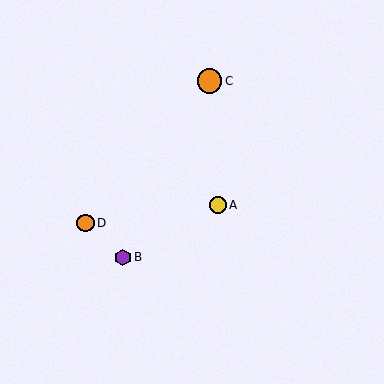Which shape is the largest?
The orange circle (labeled C) is the largest.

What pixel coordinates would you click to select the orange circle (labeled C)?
Click at (210, 81) to select the orange circle C.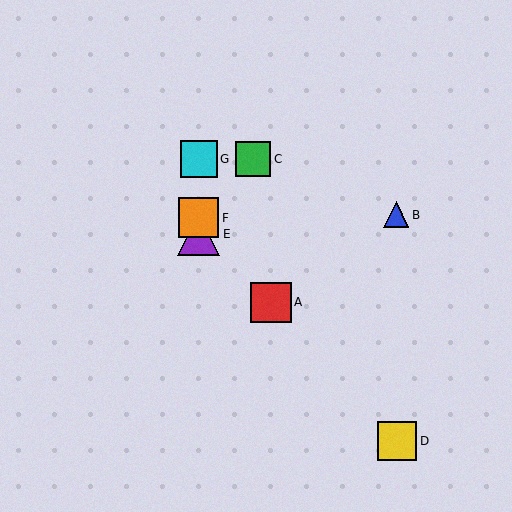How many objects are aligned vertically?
3 objects (E, F, G) are aligned vertically.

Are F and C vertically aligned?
No, F is at x≈199 and C is at x≈253.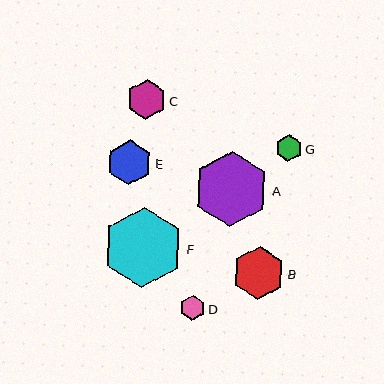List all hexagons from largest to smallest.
From largest to smallest: F, A, B, E, C, G, D.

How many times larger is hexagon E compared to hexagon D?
Hexagon E is approximately 1.8 times the size of hexagon D.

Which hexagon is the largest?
Hexagon F is the largest with a size of approximately 81 pixels.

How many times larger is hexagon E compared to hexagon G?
Hexagon E is approximately 1.7 times the size of hexagon G.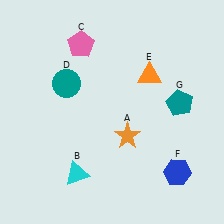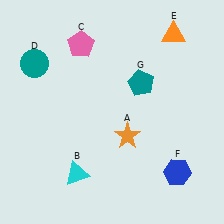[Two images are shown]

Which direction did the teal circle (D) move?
The teal circle (D) moved left.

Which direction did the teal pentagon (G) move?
The teal pentagon (G) moved left.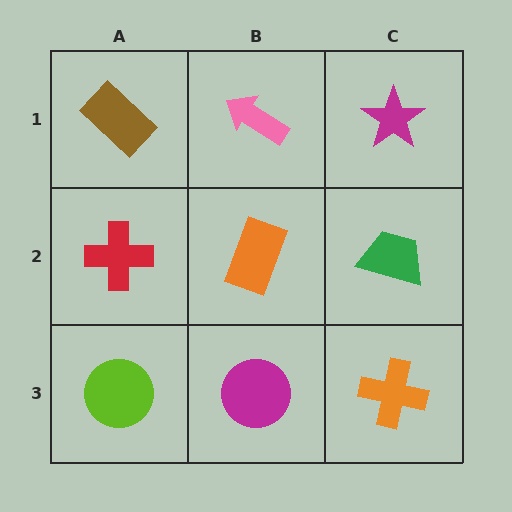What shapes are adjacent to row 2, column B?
A pink arrow (row 1, column B), a magenta circle (row 3, column B), a red cross (row 2, column A), a green trapezoid (row 2, column C).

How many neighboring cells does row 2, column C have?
3.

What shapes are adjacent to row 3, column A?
A red cross (row 2, column A), a magenta circle (row 3, column B).